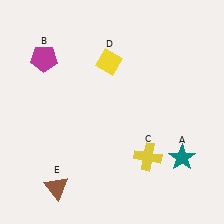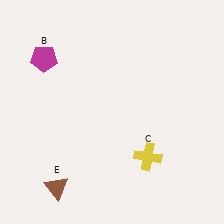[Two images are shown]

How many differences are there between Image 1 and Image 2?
There are 2 differences between the two images.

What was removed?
The teal star (A), the yellow diamond (D) were removed in Image 2.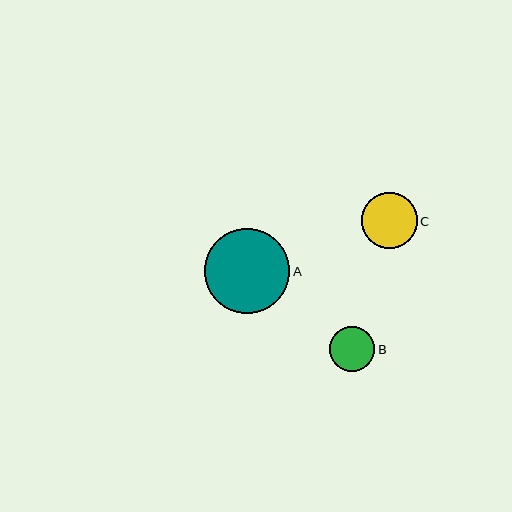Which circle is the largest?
Circle A is the largest with a size of approximately 85 pixels.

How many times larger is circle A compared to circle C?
Circle A is approximately 1.5 times the size of circle C.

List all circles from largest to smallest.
From largest to smallest: A, C, B.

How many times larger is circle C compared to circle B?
Circle C is approximately 1.3 times the size of circle B.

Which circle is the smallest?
Circle B is the smallest with a size of approximately 45 pixels.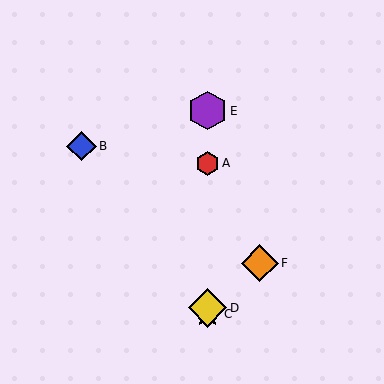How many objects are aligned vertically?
4 objects (A, C, D, E) are aligned vertically.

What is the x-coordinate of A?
Object A is at x≈207.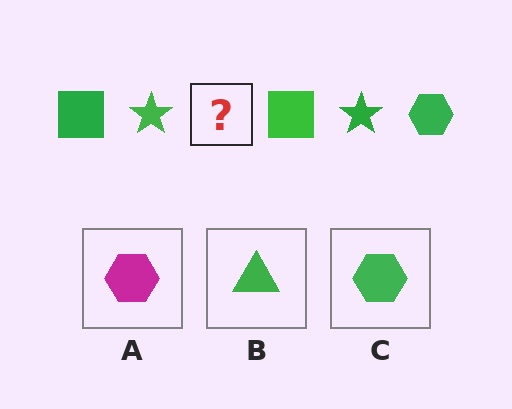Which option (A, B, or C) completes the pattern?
C.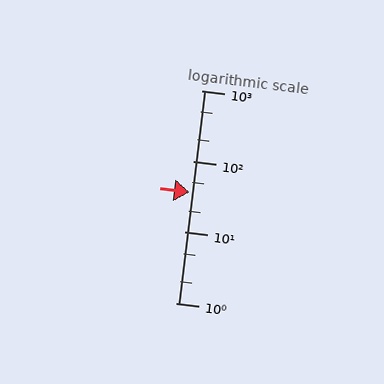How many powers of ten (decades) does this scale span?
The scale spans 3 decades, from 1 to 1000.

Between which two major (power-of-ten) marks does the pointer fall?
The pointer is between 10 and 100.